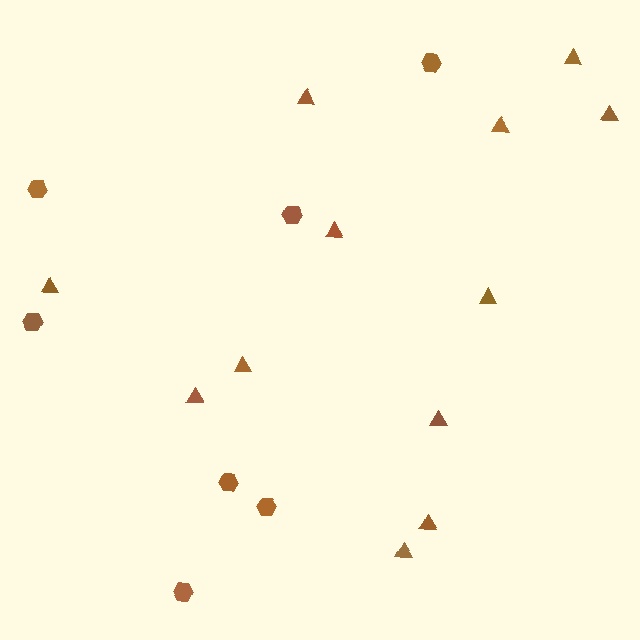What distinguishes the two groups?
There are 2 groups: one group of hexagons (7) and one group of triangles (12).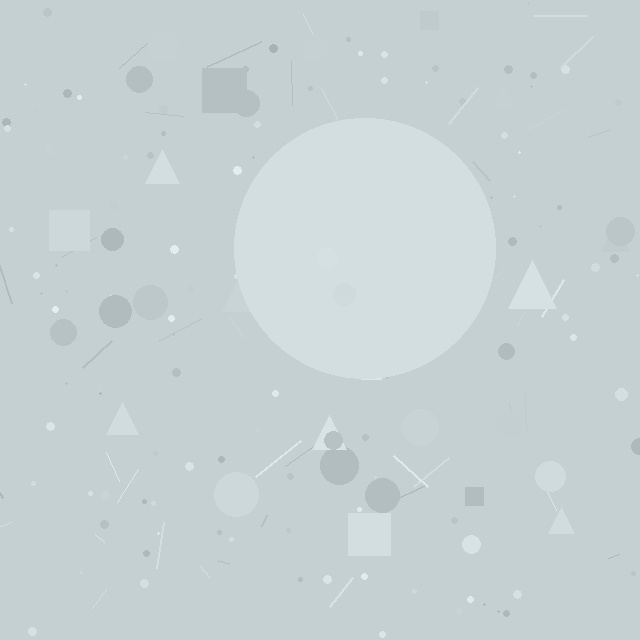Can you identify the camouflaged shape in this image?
The camouflaged shape is a circle.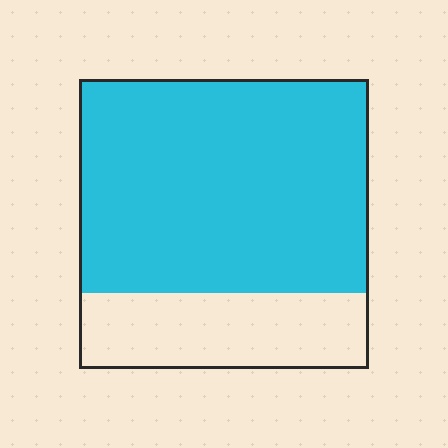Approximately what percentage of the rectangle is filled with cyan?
Approximately 75%.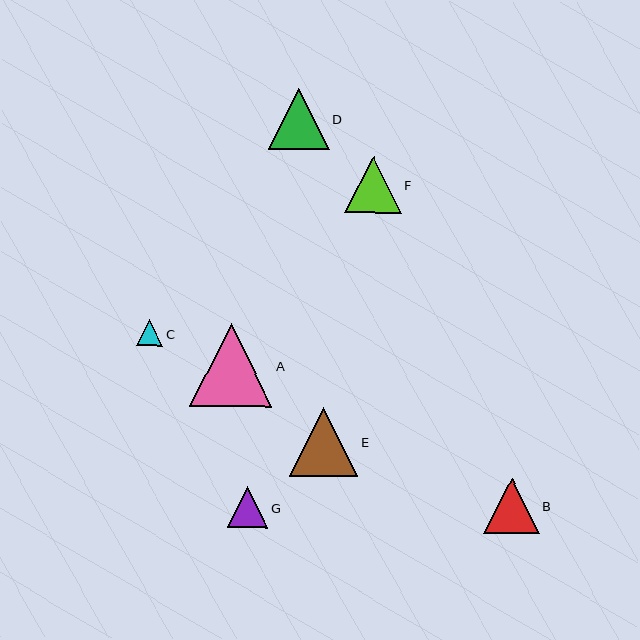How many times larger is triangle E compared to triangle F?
Triangle E is approximately 1.2 times the size of triangle F.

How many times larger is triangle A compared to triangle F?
Triangle A is approximately 1.5 times the size of triangle F.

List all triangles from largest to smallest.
From largest to smallest: A, E, D, F, B, G, C.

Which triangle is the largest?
Triangle A is the largest with a size of approximately 82 pixels.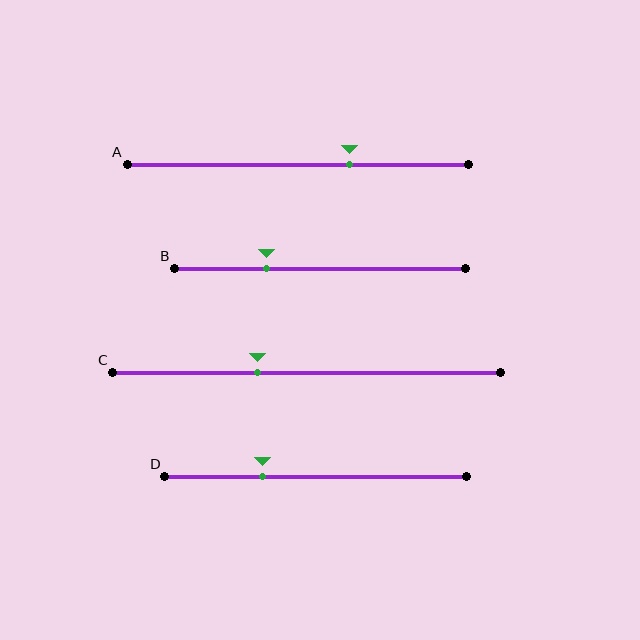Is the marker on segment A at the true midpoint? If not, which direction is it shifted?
No, the marker on segment A is shifted to the right by about 15% of the segment length.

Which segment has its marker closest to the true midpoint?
Segment C has its marker closest to the true midpoint.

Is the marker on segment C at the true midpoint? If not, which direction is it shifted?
No, the marker on segment C is shifted to the left by about 13% of the segment length.